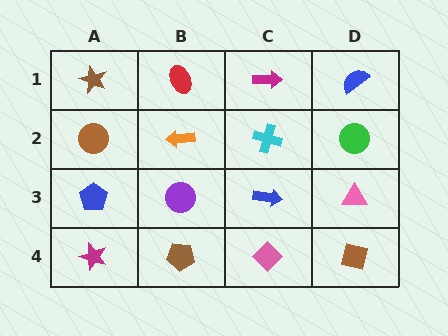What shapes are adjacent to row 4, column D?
A pink triangle (row 3, column D), a pink diamond (row 4, column C).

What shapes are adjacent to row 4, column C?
A blue arrow (row 3, column C), a brown pentagon (row 4, column B), a brown square (row 4, column D).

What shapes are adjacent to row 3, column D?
A green circle (row 2, column D), a brown square (row 4, column D), a blue arrow (row 3, column C).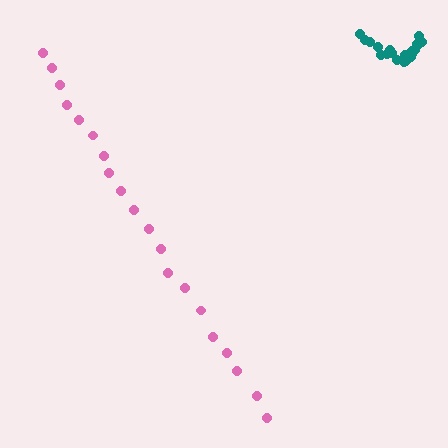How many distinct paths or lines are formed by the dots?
There are 2 distinct paths.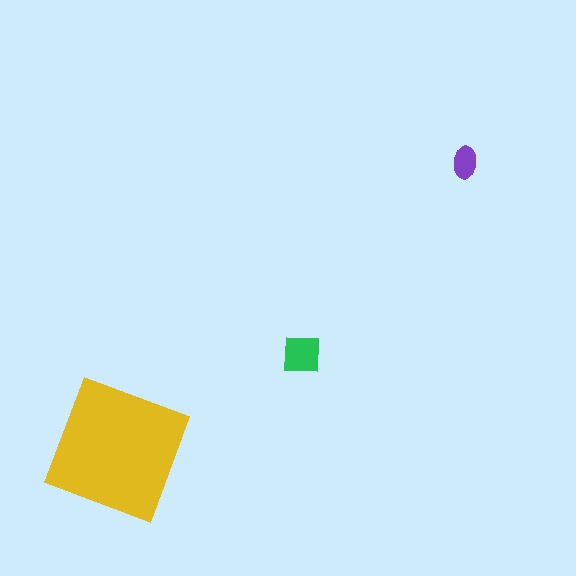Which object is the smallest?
The purple ellipse.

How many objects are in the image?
There are 3 objects in the image.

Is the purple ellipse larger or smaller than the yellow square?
Smaller.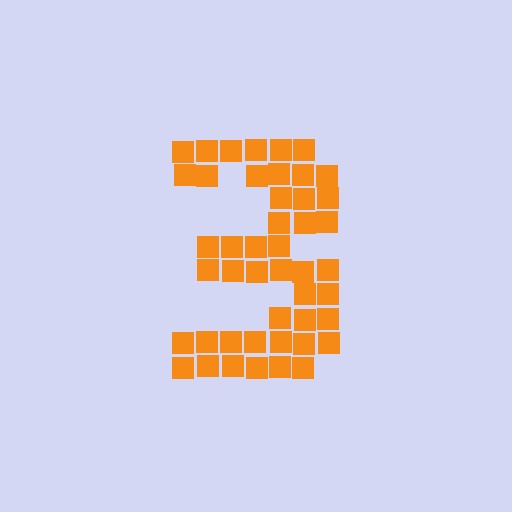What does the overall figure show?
The overall figure shows the digit 3.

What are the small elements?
The small elements are squares.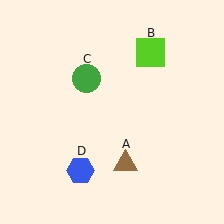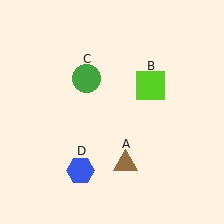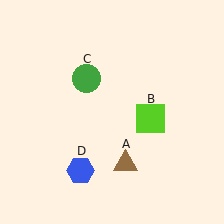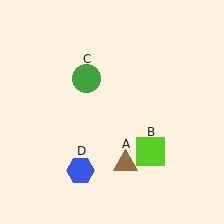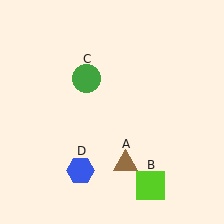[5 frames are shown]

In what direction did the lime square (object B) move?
The lime square (object B) moved down.